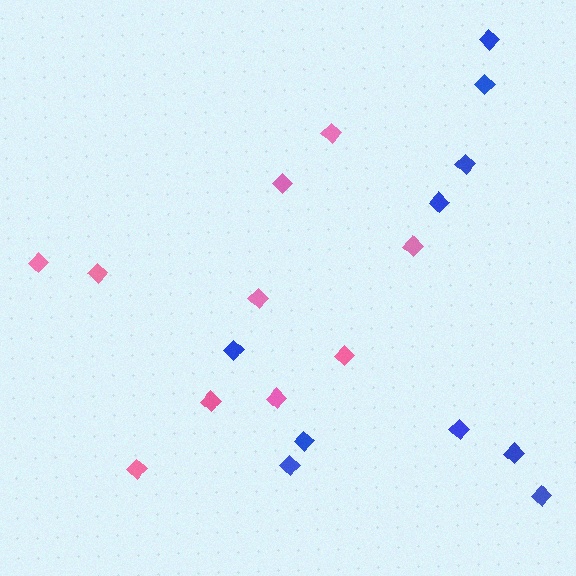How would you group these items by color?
There are 2 groups: one group of pink diamonds (10) and one group of blue diamonds (10).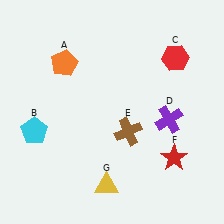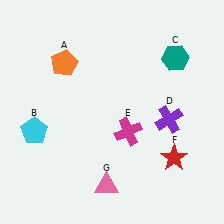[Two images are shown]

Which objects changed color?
C changed from red to teal. E changed from brown to magenta. G changed from yellow to pink.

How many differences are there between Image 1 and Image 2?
There are 3 differences between the two images.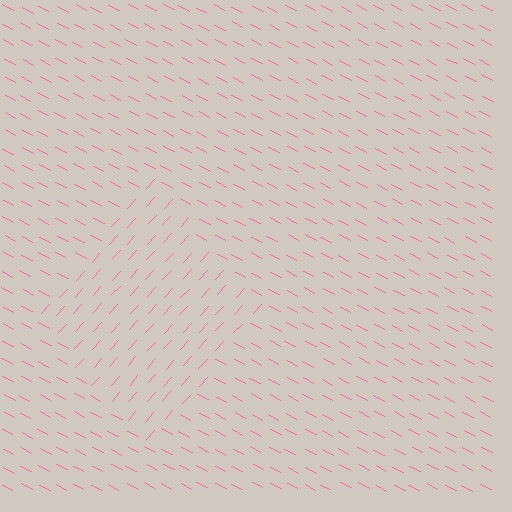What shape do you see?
I see a diamond.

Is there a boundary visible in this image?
Yes, there is a texture boundary formed by a change in line orientation.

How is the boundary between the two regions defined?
The boundary is defined purely by a change in line orientation (approximately 76 degrees difference). All lines are the same color and thickness.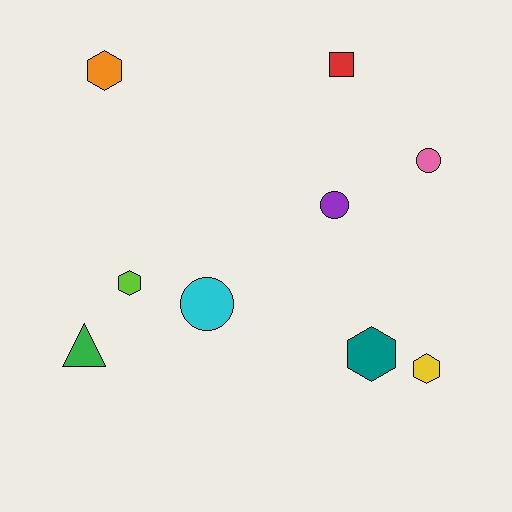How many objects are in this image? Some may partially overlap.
There are 9 objects.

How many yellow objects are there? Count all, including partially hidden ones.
There is 1 yellow object.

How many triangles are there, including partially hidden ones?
There is 1 triangle.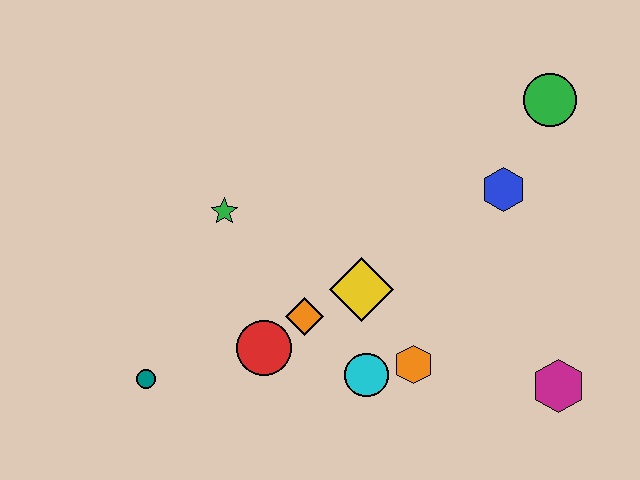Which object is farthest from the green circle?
The teal circle is farthest from the green circle.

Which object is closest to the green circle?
The blue hexagon is closest to the green circle.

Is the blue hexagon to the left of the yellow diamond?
No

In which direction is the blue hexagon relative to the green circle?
The blue hexagon is below the green circle.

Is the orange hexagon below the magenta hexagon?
No